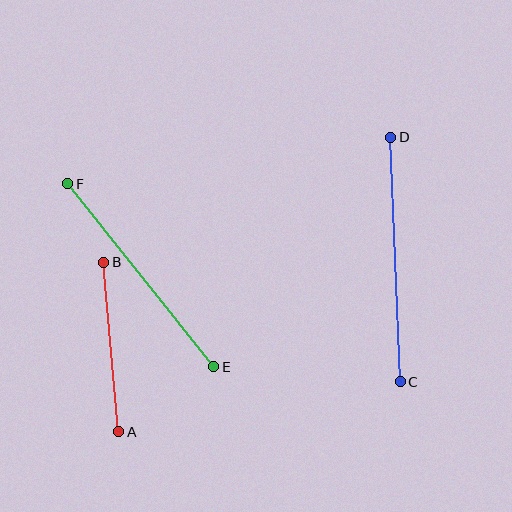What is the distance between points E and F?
The distance is approximately 234 pixels.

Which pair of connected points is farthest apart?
Points C and D are farthest apart.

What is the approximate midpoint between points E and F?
The midpoint is at approximately (141, 275) pixels.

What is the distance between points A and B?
The distance is approximately 170 pixels.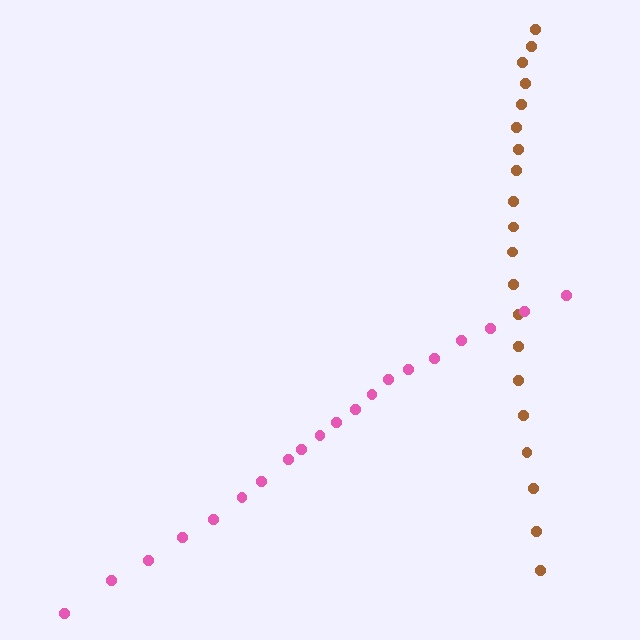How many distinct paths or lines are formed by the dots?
There are 2 distinct paths.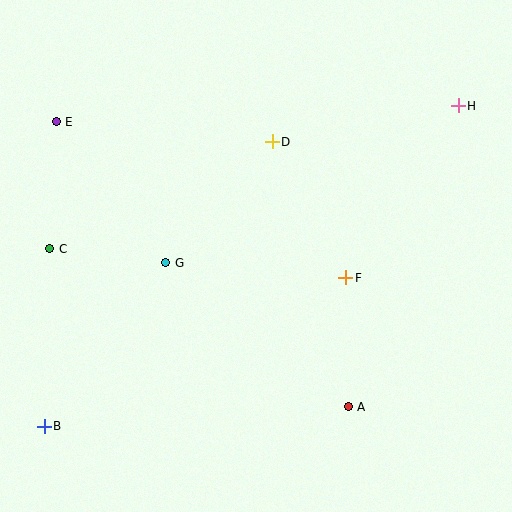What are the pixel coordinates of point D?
Point D is at (272, 142).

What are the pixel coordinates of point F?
Point F is at (346, 278).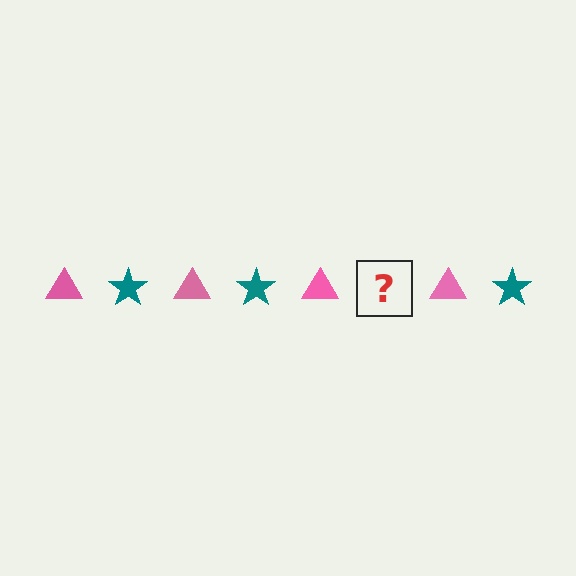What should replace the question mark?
The question mark should be replaced with a teal star.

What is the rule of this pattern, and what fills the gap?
The rule is that the pattern alternates between pink triangle and teal star. The gap should be filled with a teal star.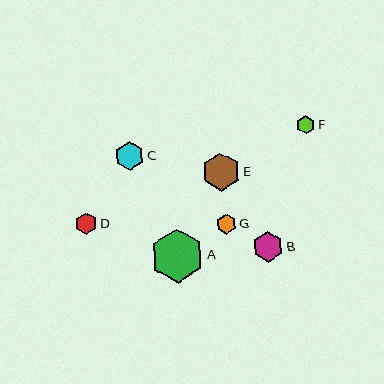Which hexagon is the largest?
Hexagon A is the largest with a size of approximately 54 pixels.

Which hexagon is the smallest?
Hexagon F is the smallest with a size of approximately 18 pixels.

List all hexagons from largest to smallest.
From largest to smallest: A, E, B, C, D, G, F.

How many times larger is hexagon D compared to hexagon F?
Hexagon D is approximately 1.2 times the size of hexagon F.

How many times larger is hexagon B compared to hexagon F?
Hexagon B is approximately 1.7 times the size of hexagon F.